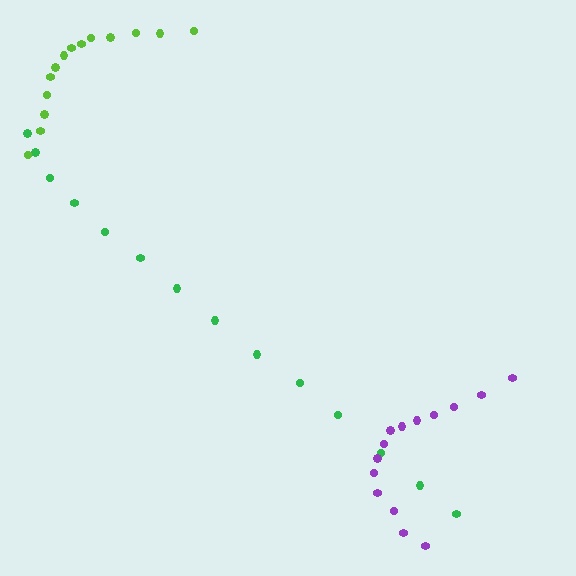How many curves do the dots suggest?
There are 3 distinct paths.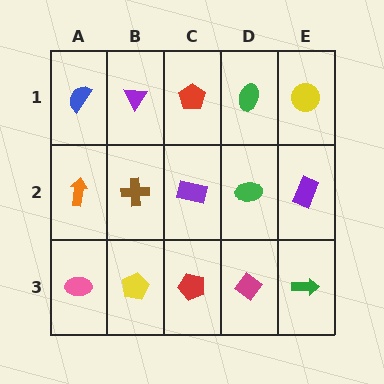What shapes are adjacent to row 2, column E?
A yellow circle (row 1, column E), a green arrow (row 3, column E), a green ellipse (row 2, column D).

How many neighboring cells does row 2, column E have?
3.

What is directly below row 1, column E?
A purple rectangle.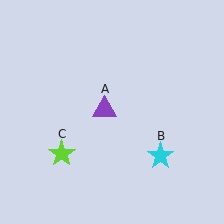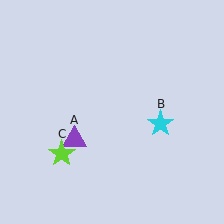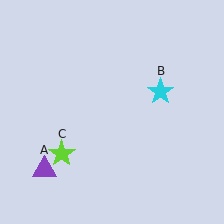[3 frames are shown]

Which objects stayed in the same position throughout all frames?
Lime star (object C) remained stationary.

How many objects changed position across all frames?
2 objects changed position: purple triangle (object A), cyan star (object B).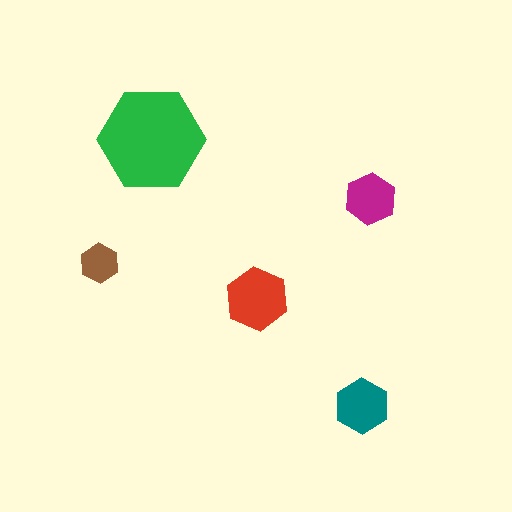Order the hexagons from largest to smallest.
the green one, the red one, the teal one, the magenta one, the brown one.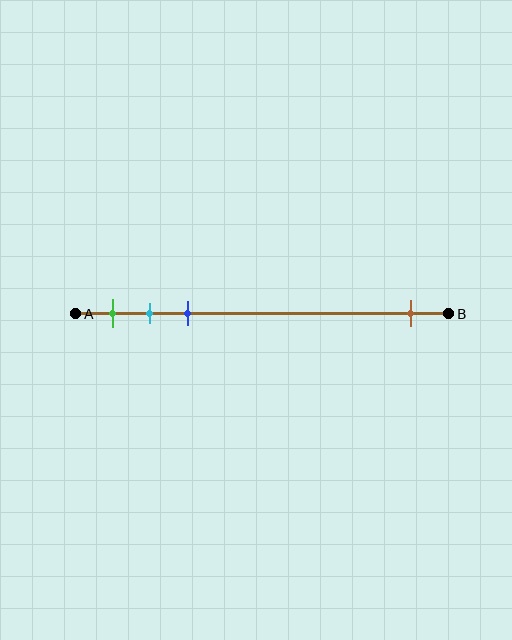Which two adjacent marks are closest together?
The cyan and blue marks are the closest adjacent pair.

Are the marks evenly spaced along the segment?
No, the marks are not evenly spaced.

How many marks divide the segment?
There are 4 marks dividing the segment.